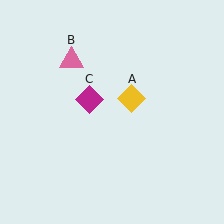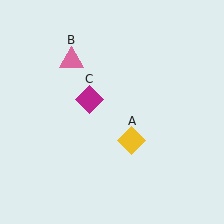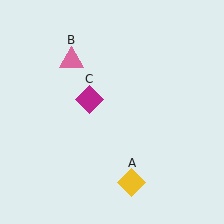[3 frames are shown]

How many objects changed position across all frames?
1 object changed position: yellow diamond (object A).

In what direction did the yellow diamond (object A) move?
The yellow diamond (object A) moved down.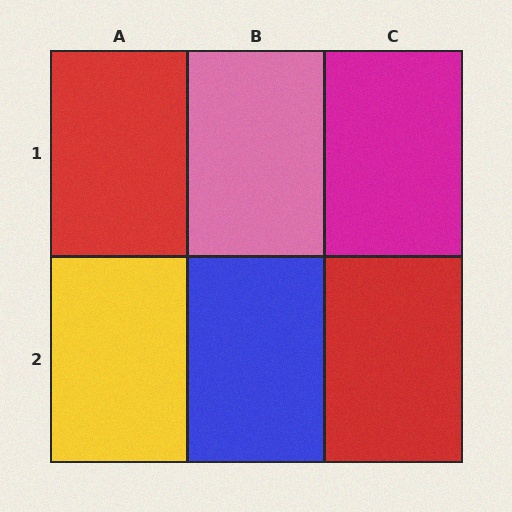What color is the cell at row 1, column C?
Magenta.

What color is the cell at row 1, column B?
Pink.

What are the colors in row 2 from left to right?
Yellow, blue, red.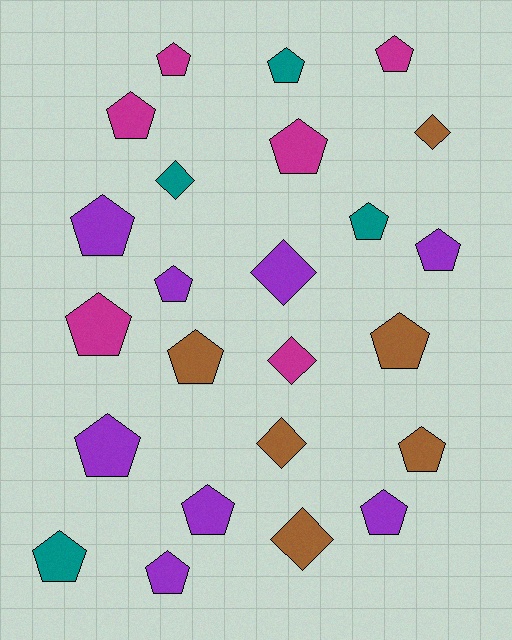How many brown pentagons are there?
There are 3 brown pentagons.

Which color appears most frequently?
Purple, with 8 objects.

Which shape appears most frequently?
Pentagon, with 18 objects.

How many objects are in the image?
There are 24 objects.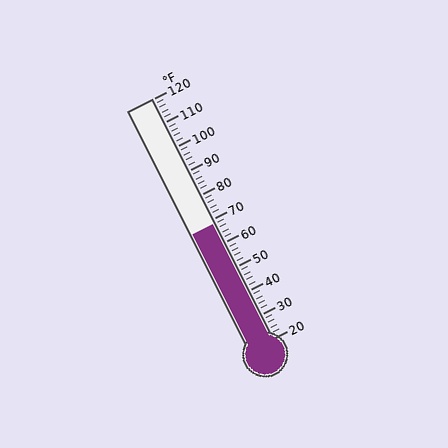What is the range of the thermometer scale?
The thermometer scale ranges from 20°F to 120°F.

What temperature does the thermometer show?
The thermometer shows approximately 68°F.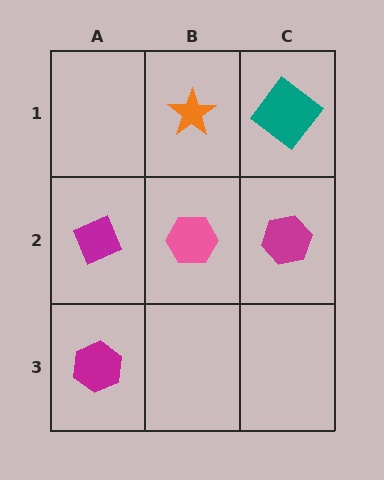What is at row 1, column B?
An orange star.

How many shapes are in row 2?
3 shapes.